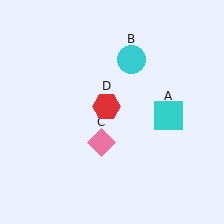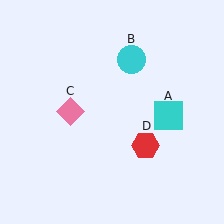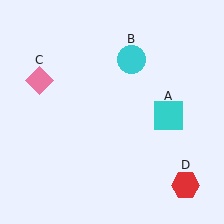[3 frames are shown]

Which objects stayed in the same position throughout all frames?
Cyan square (object A) and cyan circle (object B) remained stationary.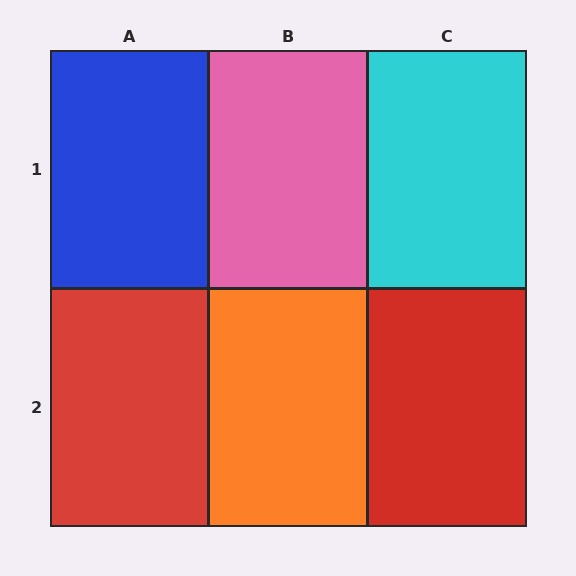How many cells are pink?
1 cell is pink.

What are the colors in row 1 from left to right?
Blue, pink, cyan.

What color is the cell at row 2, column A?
Red.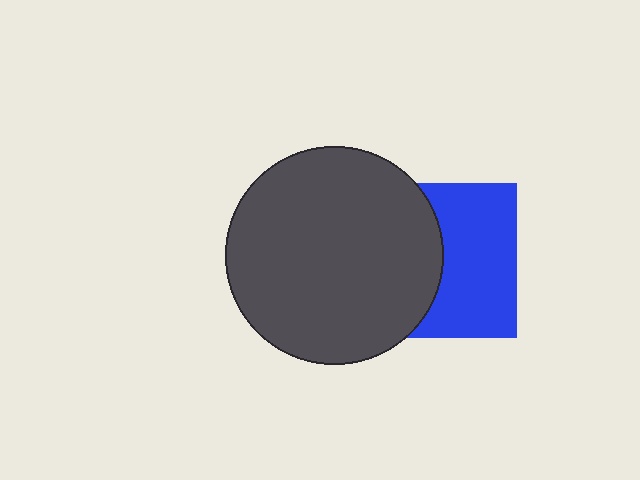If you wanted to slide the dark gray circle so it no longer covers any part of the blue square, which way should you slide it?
Slide it left — that is the most direct way to separate the two shapes.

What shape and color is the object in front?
The object in front is a dark gray circle.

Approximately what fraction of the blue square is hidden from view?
Roughly 46% of the blue square is hidden behind the dark gray circle.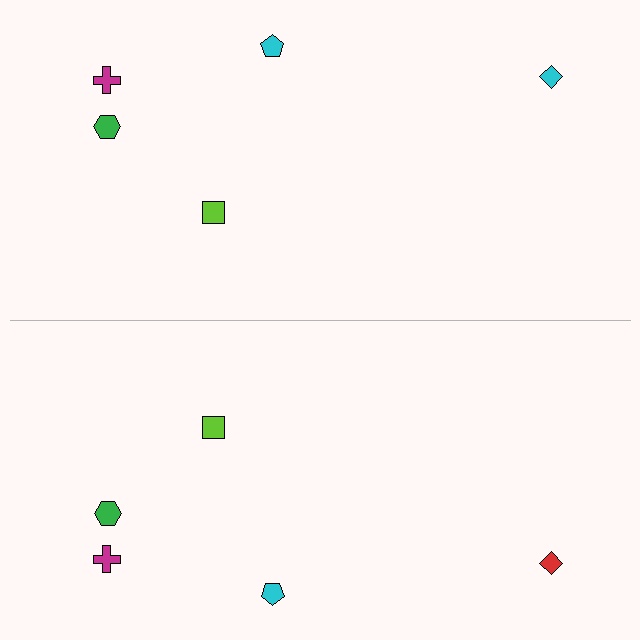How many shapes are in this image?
There are 10 shapes in this image.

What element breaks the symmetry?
The red diamond on the bottom side breaks the symmetry — its mirror counterpart is cyan.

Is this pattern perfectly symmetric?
No, the pattern is not perfectly symmetric. The red diamond on the bottom side breaks the symmetry — its mirror counterpart is cyan.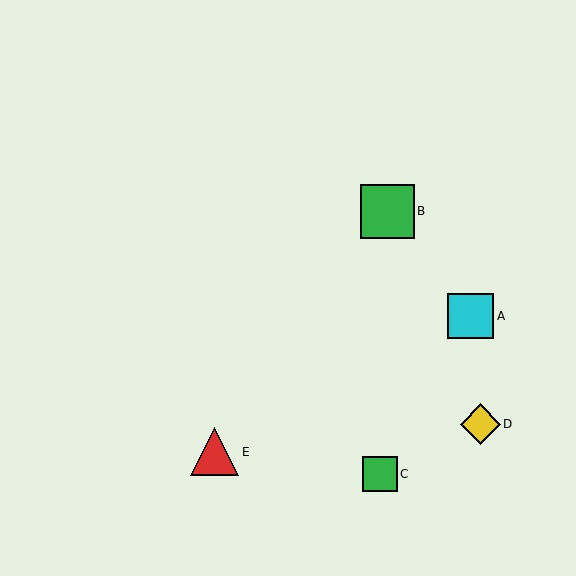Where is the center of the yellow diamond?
The center of the yellow diamond is at (480, 424).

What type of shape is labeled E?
Shape E is a red triangle.